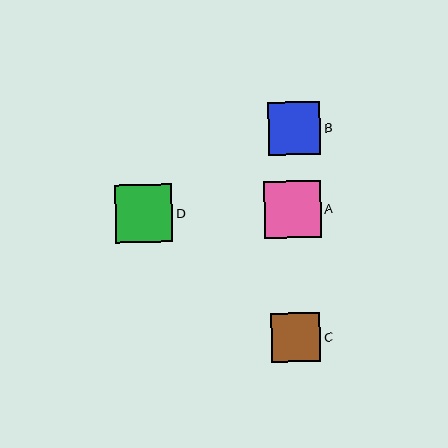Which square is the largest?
Square D is the largest with a size of approximately 58 pixels.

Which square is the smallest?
Square C is the smallest with a size of approximately 49 pixels.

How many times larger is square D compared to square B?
Square D is approximately 1.1 times the size of square B.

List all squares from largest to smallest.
From largest to smallest: D, A, B, C.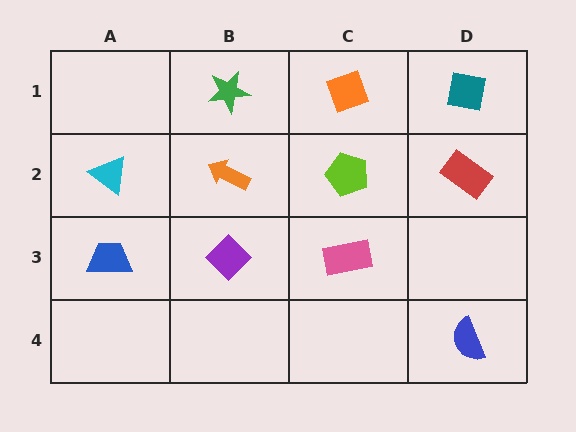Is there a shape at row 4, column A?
No, that cell is empty.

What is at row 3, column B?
A purple diamond.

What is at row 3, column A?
A blue trapezoid.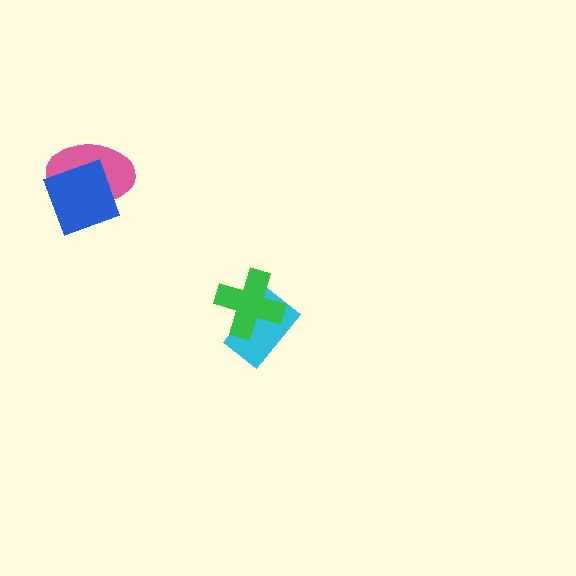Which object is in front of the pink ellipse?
The blue diamond is in front of the pink ellipse.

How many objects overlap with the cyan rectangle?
1 object overlaps with the cyan rectangle.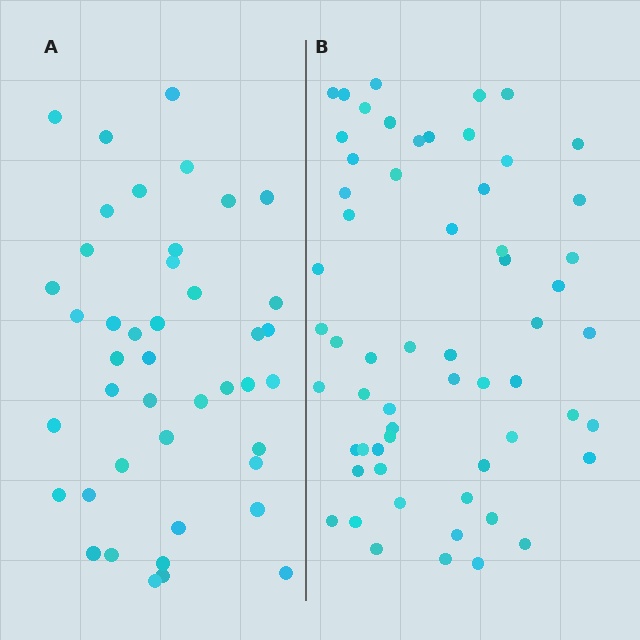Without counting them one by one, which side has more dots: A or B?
Region B (the right region) has more dots.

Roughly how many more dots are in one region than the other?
Region B has approximately 15 more dots than region A.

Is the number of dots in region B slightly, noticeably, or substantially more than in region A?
Region B has noticeably more, but not dramatically so. The ratio is roughly 1.4 to 1.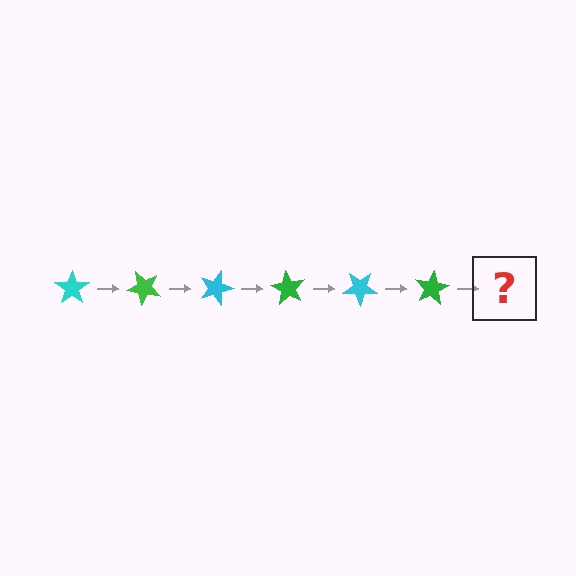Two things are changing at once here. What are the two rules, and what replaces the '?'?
The two rules are that it rotates 45 degrees each step and the color cycles through cyan and green. The '?' should be a cyan star, rotated 270 degrees from the start.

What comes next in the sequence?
The next element should be a cyan star, rotated 270 degrees from the start.